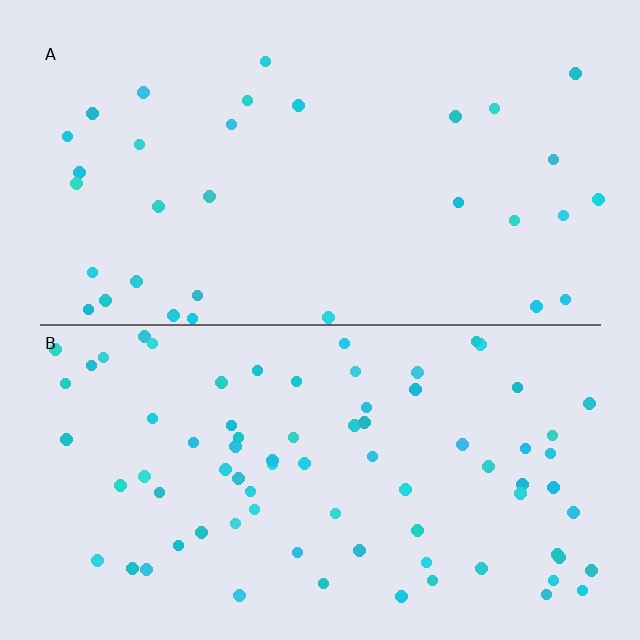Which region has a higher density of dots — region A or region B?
B (the bottom).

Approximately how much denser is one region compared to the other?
Approximately 2.4× — region B over region A.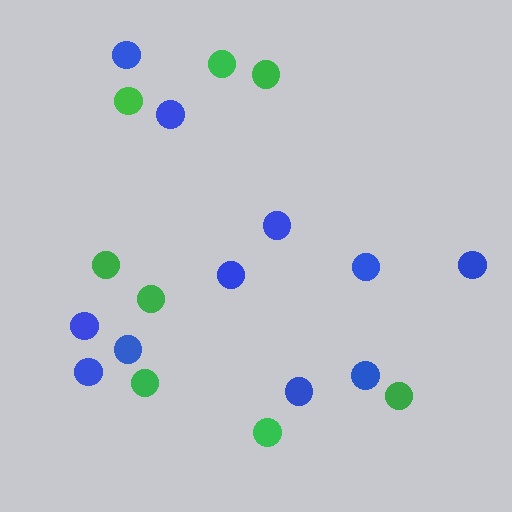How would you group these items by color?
There are 2 groups: one group of green circles (8) and one group of blue circles (11).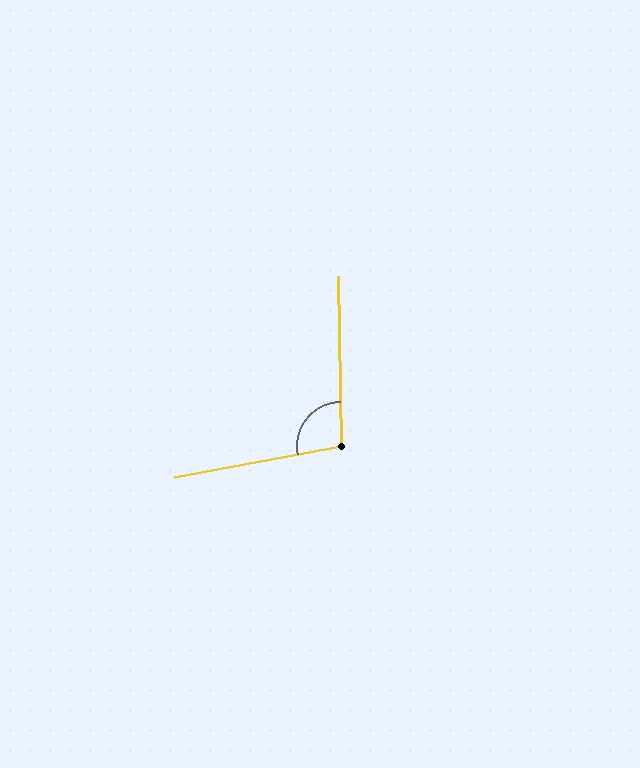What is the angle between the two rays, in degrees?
Approximately 100 degrees.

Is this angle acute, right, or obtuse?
It is obtuse.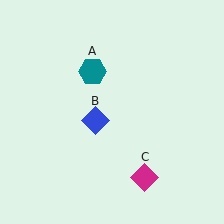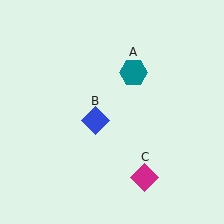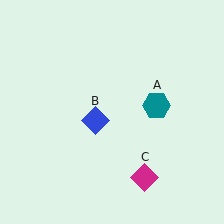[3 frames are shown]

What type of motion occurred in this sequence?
The teal hexagon (object A) rotated clockwise around the center of the scene.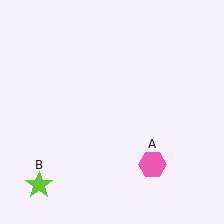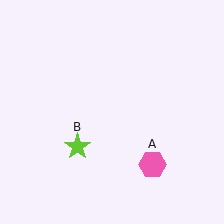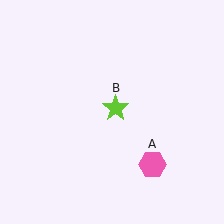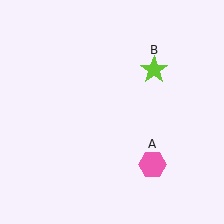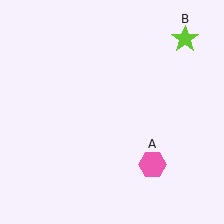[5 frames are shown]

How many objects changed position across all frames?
1 object changed position: lime star (object B).